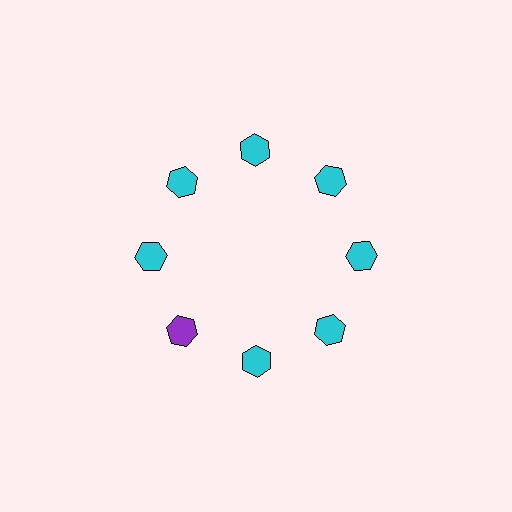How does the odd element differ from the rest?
It has a different color: purple instead of cyan.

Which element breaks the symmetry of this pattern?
The purple hexagon at roughly the 8 o'clock position breaks the symmetry. All other shapes are cyan hexagons.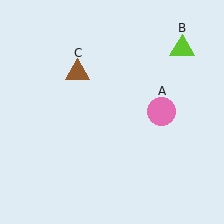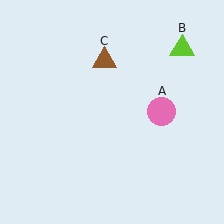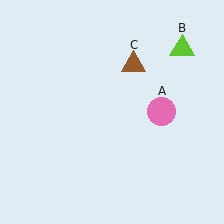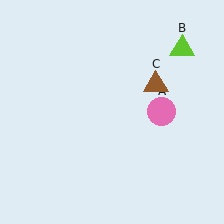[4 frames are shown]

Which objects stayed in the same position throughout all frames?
Pink circle (object A) and lime triangle (object B) remained stationary.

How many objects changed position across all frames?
1 object changed position: brown triangle (object C).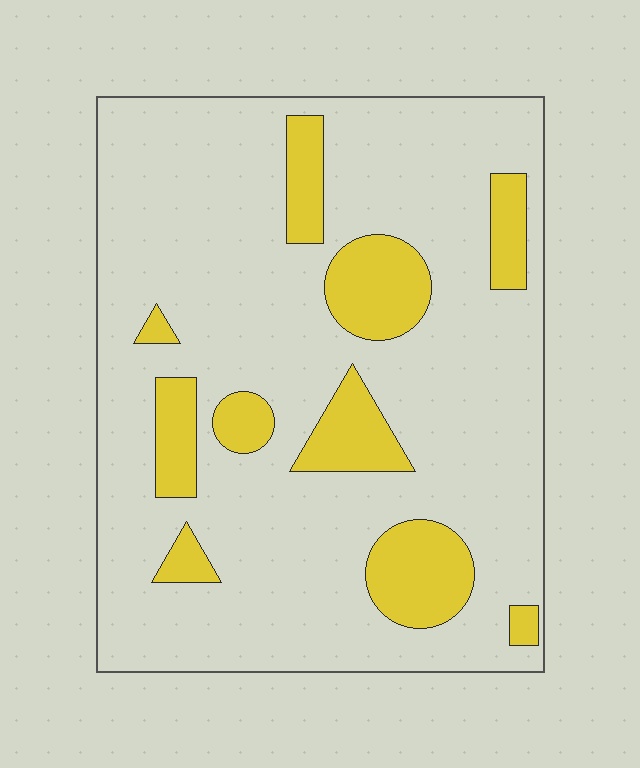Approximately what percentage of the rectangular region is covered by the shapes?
Approximately 20%.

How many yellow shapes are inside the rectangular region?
10.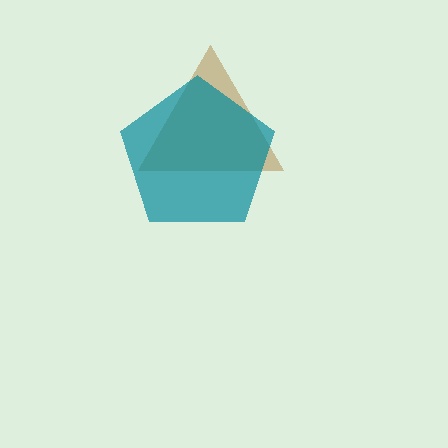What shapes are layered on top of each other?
The layered shapes are: a brown triangle, a teal pentagon.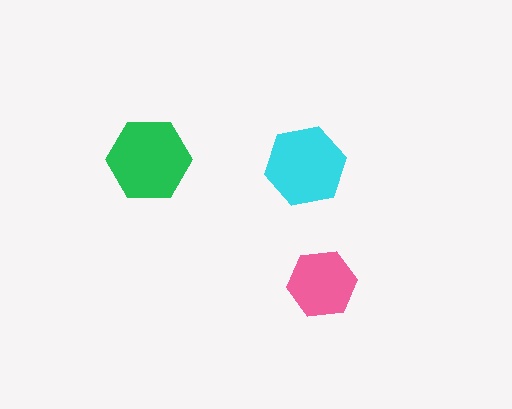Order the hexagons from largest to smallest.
the green one, the cyan one, the pink one.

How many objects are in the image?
There are 3 objects in the image.